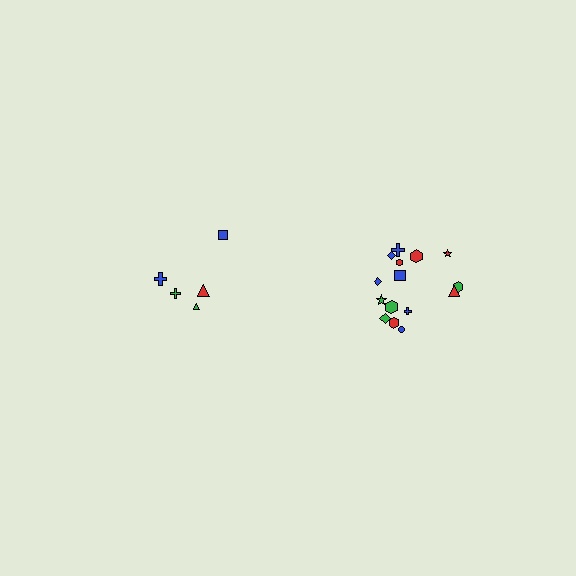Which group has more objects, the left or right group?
The right group.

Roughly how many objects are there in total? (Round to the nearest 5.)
Roughly 20 objects in total.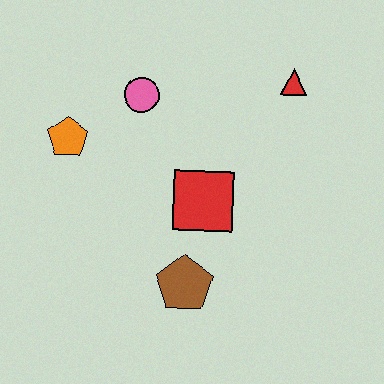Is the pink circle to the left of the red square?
Yes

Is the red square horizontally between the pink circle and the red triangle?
Yes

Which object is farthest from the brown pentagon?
The red triangle is farthest from the brown pentagon.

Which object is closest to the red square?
The brown pentagon is closest to the red square.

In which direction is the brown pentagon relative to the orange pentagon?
The brown pentagon is below the orange pentagon.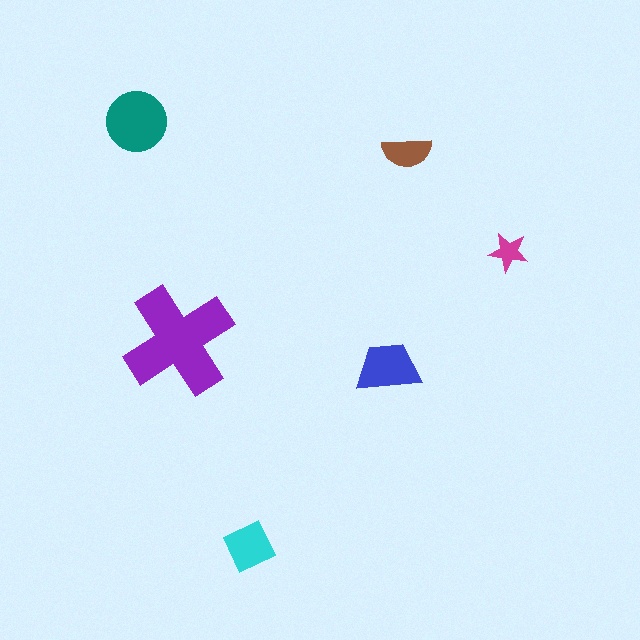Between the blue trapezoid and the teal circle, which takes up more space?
The teal circle.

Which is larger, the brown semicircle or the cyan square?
The cyan square.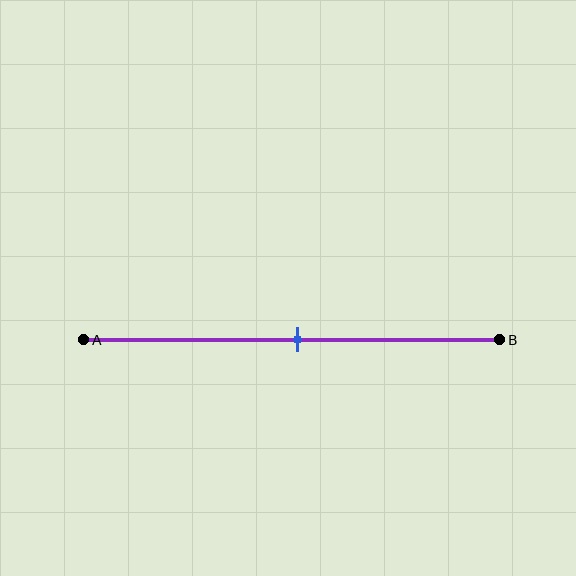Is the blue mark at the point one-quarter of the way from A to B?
No, the mark is at about 50% from A, not at the 25% one-quarter point.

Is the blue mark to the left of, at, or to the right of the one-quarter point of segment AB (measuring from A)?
The blue mark is to the right of the one-quarter point of segment AB.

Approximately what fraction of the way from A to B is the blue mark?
The blue mark is approximately 50% of the way from A to B.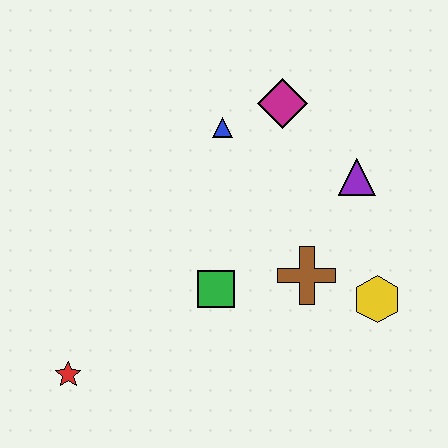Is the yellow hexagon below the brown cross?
Yes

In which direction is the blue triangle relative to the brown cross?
The blue triangle is above the brown cross.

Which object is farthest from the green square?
The magenta diamond is farthest from the green square.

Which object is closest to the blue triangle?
The magenta diamond is closest to the blue triangle.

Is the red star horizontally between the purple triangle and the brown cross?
No